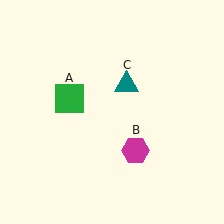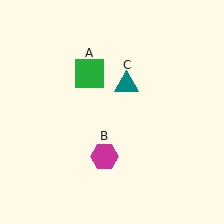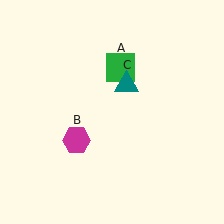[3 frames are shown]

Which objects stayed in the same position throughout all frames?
Teal triangle (object C) remained stationary.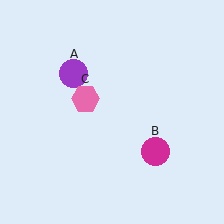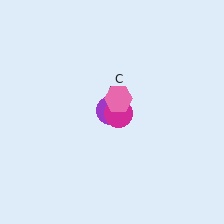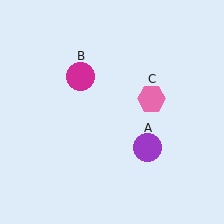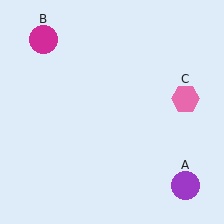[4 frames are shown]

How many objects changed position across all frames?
3 objects changed position: purple circle (object A), magenta circle (object B), pink hexagon (object C).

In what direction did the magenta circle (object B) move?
The magenta circle (object B) moved up and to the left.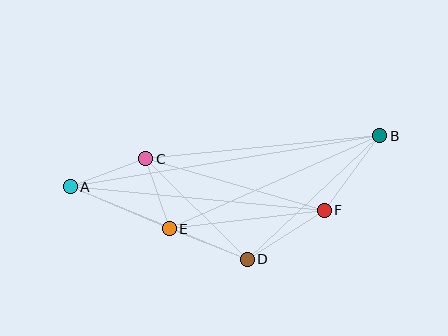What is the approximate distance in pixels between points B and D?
The distance between B and D is approximately 181 pixels.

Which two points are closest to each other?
Points C and E are closest to each other.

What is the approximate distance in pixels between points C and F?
The distance between C and F is approximately 186 pixels.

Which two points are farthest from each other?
Points A and B are farthest from each other.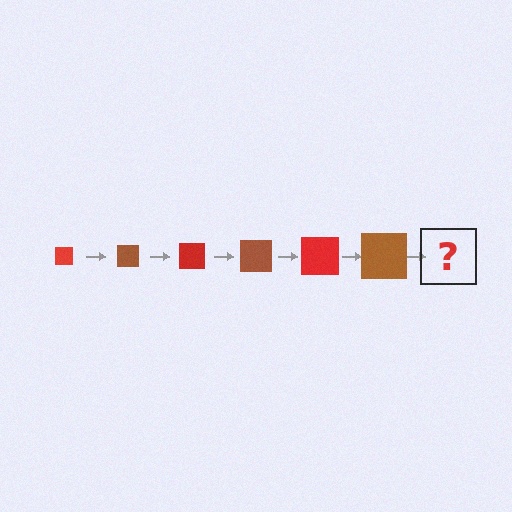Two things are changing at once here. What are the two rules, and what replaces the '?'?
The two rules are that the square grows larger each step and the color cycles through red and brown. The '?' should be a red square, larger than the previous one.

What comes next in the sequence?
The next element should be a red square, larger than the previous one.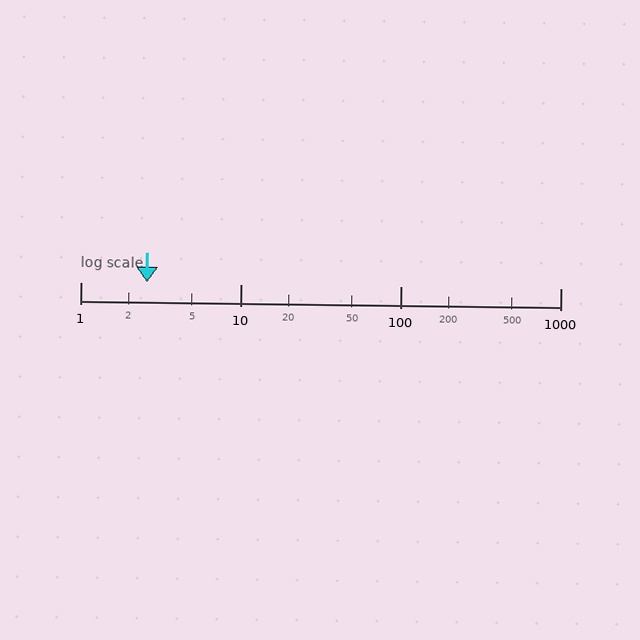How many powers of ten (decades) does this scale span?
The scale spans 3 decades, from 1 to 1000.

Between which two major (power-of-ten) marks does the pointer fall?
The pointer is between 1 and 10.